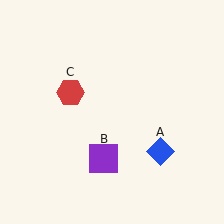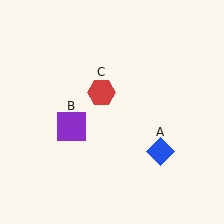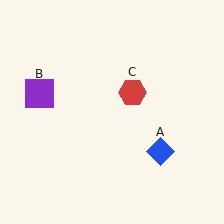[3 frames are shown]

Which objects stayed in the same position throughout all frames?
Blue diamond (object A) remained stationary.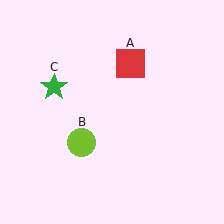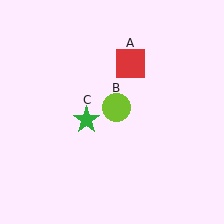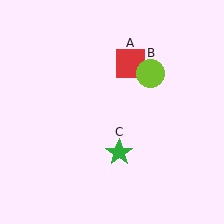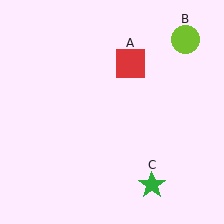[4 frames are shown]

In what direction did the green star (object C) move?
The green star (object C) moved down and to the right.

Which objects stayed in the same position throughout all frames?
Red square (object A) remained stationary.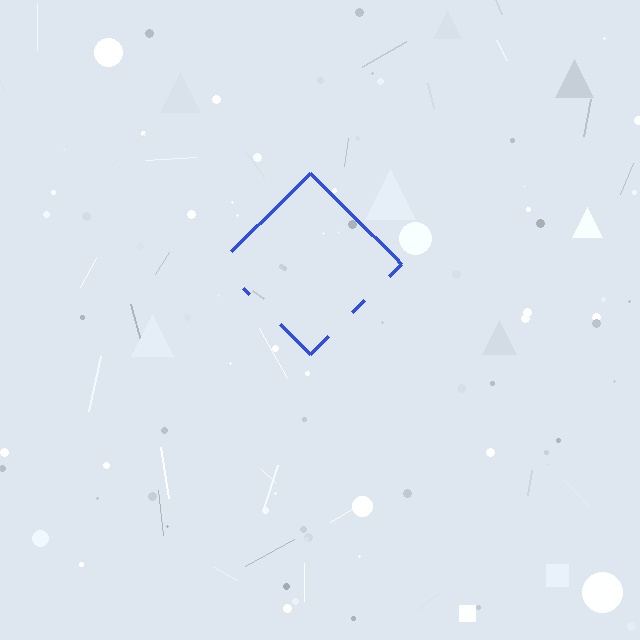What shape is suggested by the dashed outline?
The dashed outline suggests a diamond.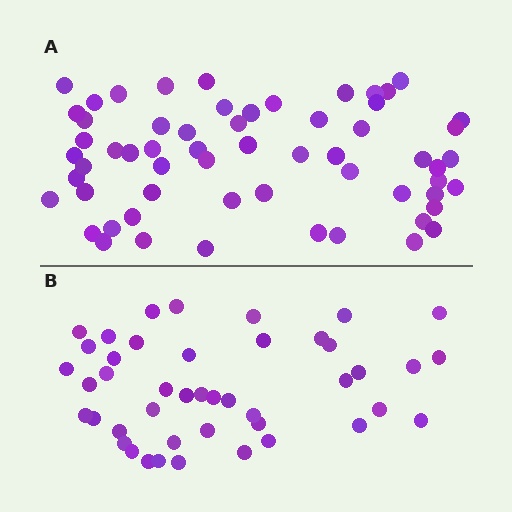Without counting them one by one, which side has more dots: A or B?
Region A (the top region) has more dots.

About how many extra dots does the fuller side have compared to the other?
Region A has approximately 15 more dots than region B.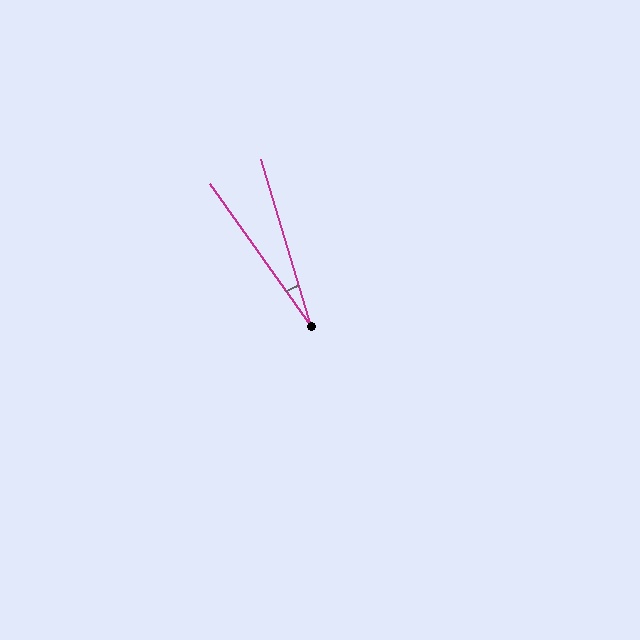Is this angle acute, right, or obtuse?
It is acute.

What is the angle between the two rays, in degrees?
Approximately 19 degrees.